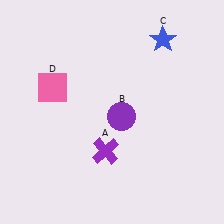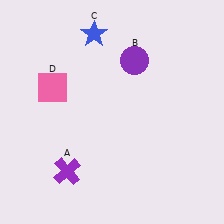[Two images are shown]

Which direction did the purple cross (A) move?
The purple cross (A) moved left.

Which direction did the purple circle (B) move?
The purple circle (B) moved up.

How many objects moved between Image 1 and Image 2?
3 objects moved between the two images.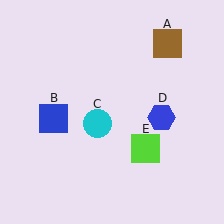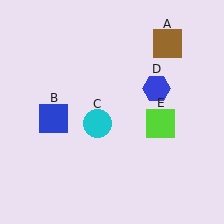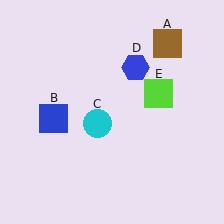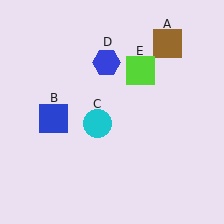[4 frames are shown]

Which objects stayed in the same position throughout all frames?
Brown square (object A) and blue square (object B) and cyan circle (object C) remained stationary.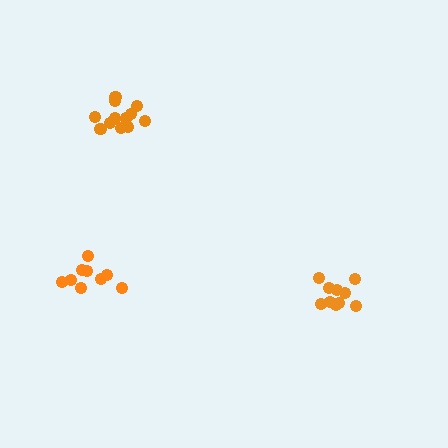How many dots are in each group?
Group 1: 9 dots, Group 2: 10 dots, Group 3: 12 dots (31 total).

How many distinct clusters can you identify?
There are 3 distinct clusters.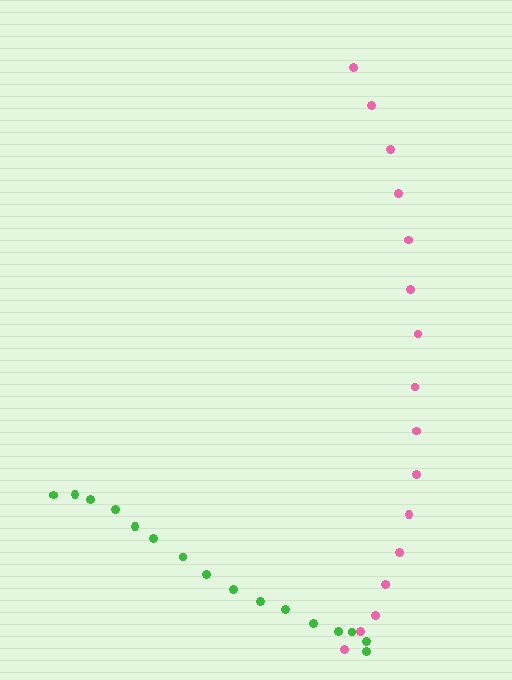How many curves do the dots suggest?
There are 2 distinct paths.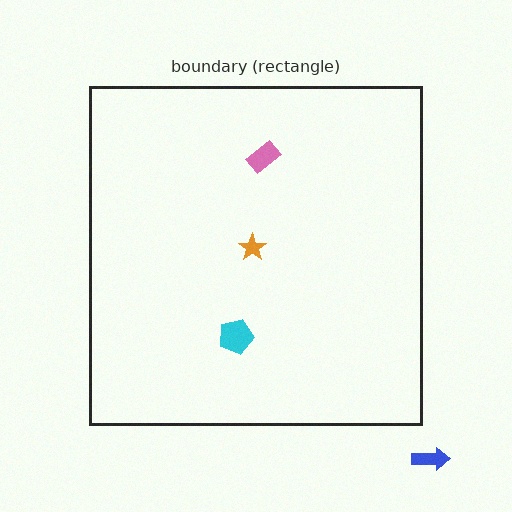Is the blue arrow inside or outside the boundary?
Outside.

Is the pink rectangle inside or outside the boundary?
Inside.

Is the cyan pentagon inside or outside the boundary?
Inside.